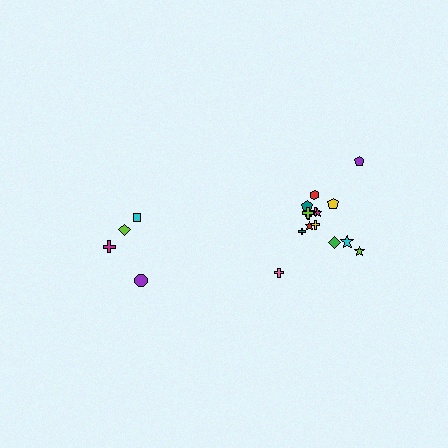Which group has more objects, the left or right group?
The right group.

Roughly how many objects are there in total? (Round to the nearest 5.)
Roughly 20 objects in total.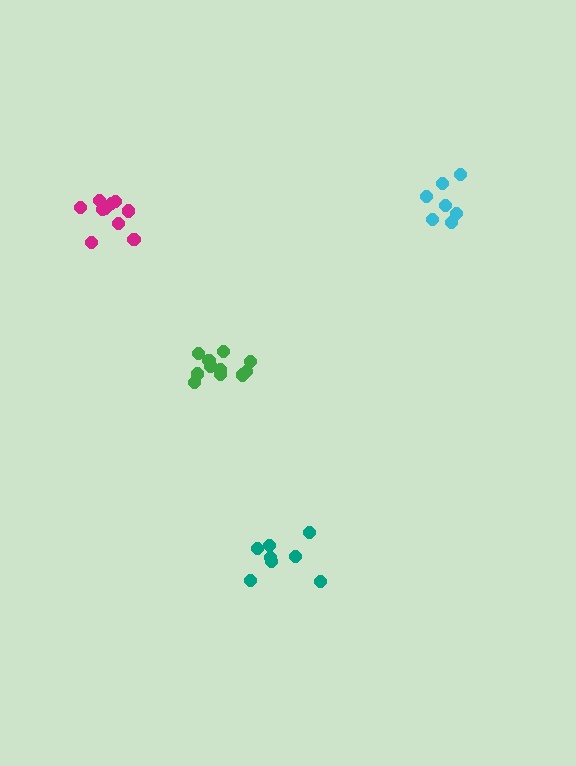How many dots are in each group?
Group 1: 7 dots, Group 2: 11 dots, Group 3: 8 dots, Group 4: 10 dots (36 total).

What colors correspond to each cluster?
The clusters are colored: cyan, green, teal, magenta.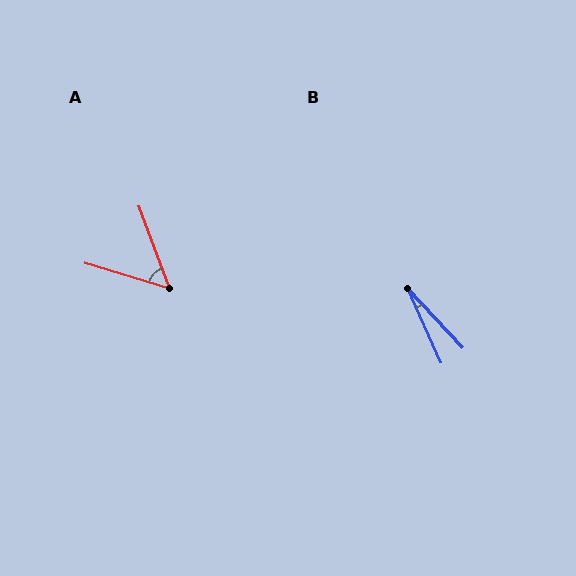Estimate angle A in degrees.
Approximately 53 degrees.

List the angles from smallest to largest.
B (19°), A (53°).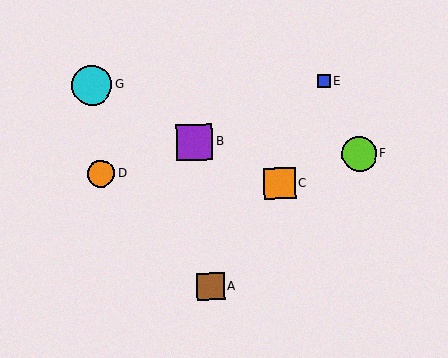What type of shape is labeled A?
Shape A is a brown square.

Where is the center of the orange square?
The center of the orange square is at (280, 184).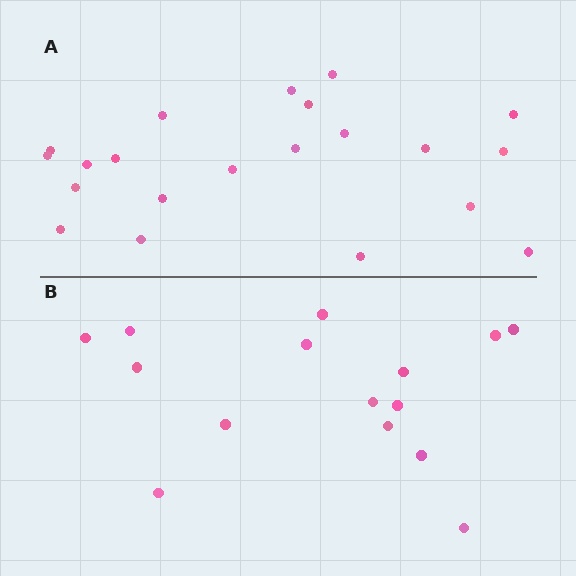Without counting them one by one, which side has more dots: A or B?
Region A (the top region) has more dots.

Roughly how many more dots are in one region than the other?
Region A has about 6 more dots than region B.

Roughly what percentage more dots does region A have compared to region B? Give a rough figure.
About 40% more.